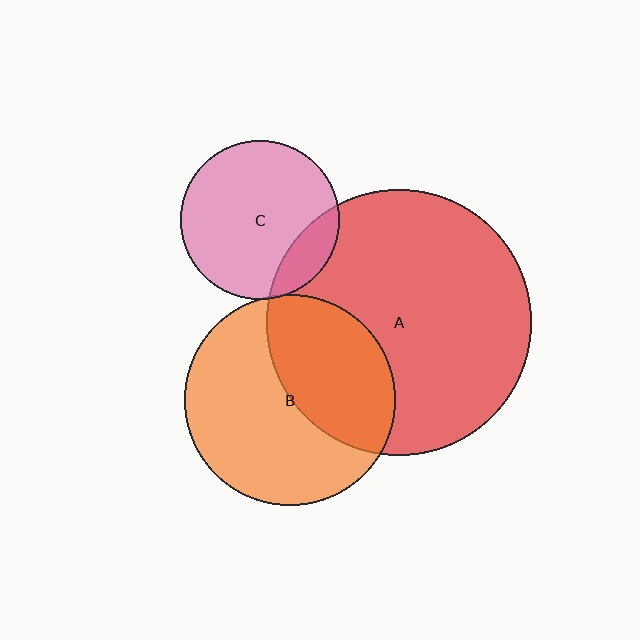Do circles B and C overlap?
Yes.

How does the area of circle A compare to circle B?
Approximately 1.6 times.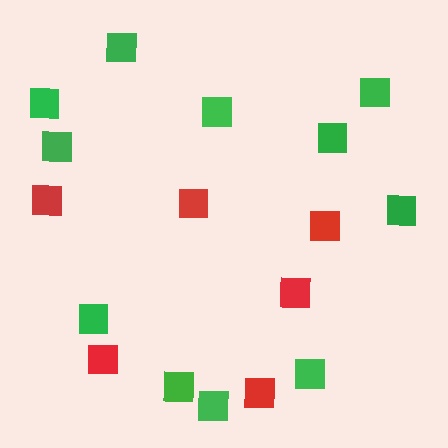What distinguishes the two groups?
There are 2 groups: one group of red squares (6) and one group of green squares (11).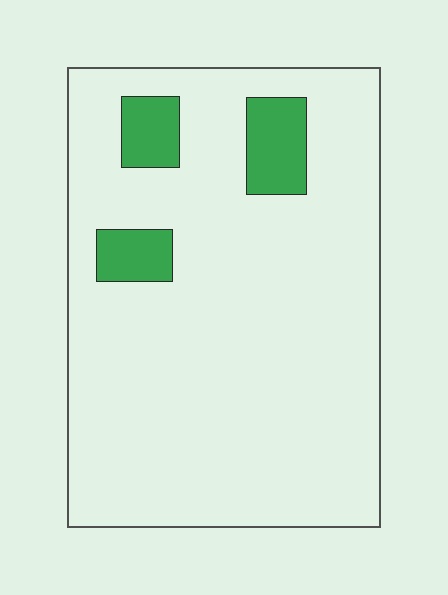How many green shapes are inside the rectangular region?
3.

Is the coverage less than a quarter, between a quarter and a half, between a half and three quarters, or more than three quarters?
Less than a quarter.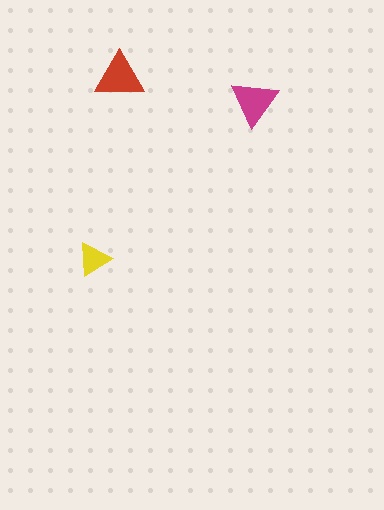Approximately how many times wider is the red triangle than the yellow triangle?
About 1.5 times wider.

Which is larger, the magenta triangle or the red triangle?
The red one.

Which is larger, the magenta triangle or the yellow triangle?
The magenta one.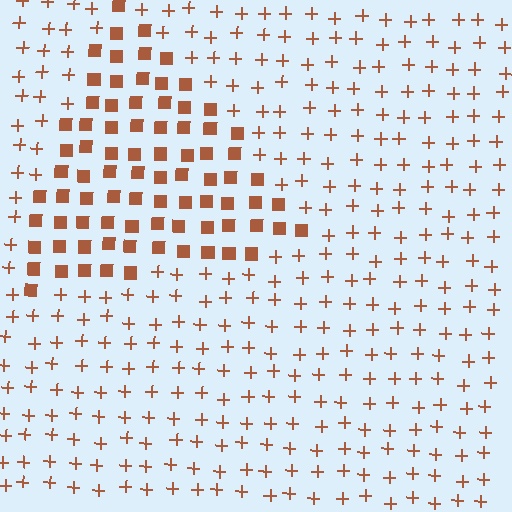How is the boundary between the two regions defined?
The boundary is defined by a change in element shape: squares inside vs. plus signs outside. All elements share the same color and spacing.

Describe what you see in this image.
The image is filled with small brown elements arranged in a uniform grid. A triangle-shaped region contains squares, while the surrounding area contains plus signs. The boundary is defined purely by the change in element shape.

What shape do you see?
I see a triangle.